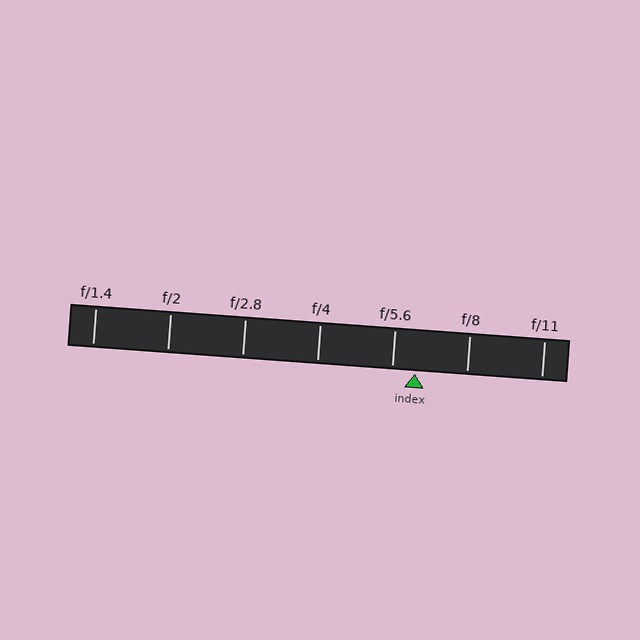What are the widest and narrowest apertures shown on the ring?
The widest aperture shown is f/1.4 and the narrowest is f/11.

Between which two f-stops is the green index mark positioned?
The index mark is between f/5.6 and f/8.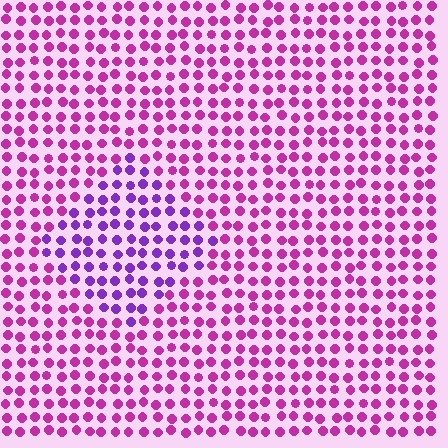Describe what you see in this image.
The image is filled with small magenta elements in a uniform arrangement. A diamond-shaped region is visible where the elements are tinted to a slightly different hue, forming a subtle color boundary.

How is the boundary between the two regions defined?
The boundary is defined purely by a slight shift in hue (about 38 degrees). Spacing, size, and orientation are identical on both sides.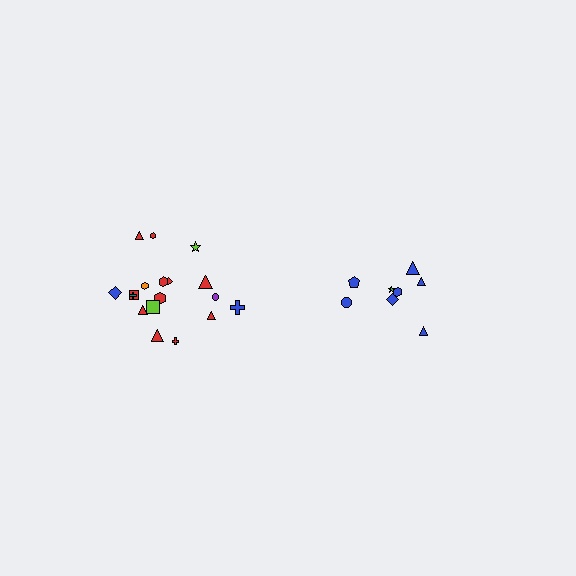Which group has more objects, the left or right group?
The left group.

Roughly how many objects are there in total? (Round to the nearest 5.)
Roughly 25 objects in total.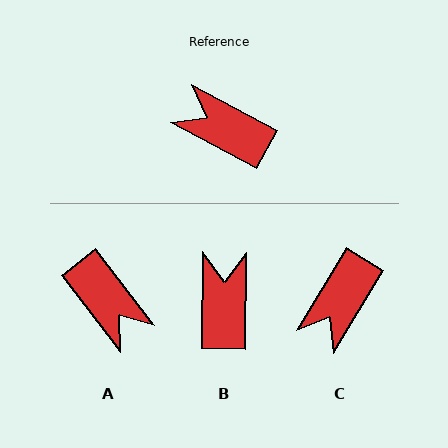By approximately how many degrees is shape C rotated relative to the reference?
Approximately 88 degrees counter-clockwise.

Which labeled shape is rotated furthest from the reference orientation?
A, about 156 degrees away.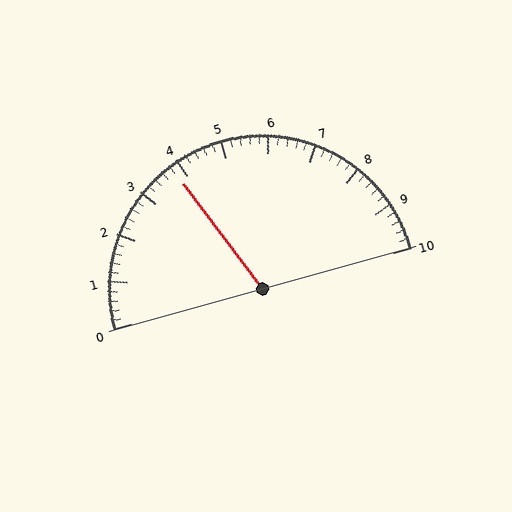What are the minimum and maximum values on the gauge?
The gauge ranges from 0 to 10.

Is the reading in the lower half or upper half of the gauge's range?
The reading is in the lower half of the range (0 to 10).